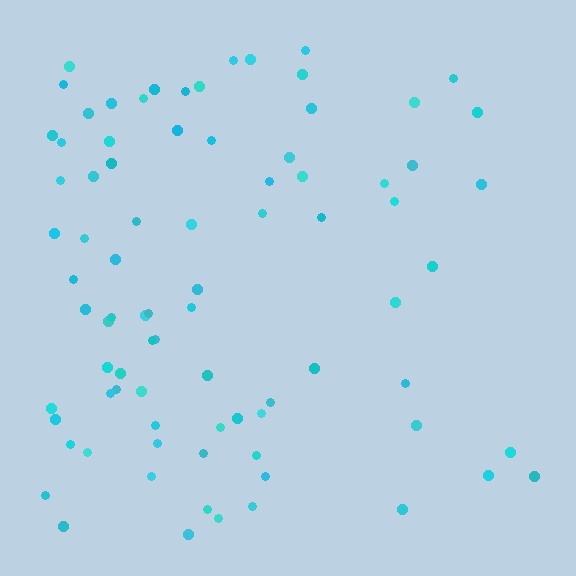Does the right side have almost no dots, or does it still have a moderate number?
Still a moderate number, just noticeably fewer than the left.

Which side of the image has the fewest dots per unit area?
The right.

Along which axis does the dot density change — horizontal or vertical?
Horizontal.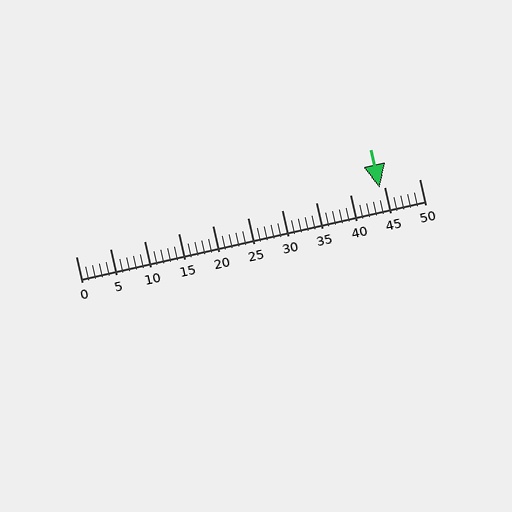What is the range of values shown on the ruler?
The ruler shows values from 0 to 50.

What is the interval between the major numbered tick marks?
The major tick marks are spaced 5 units apart.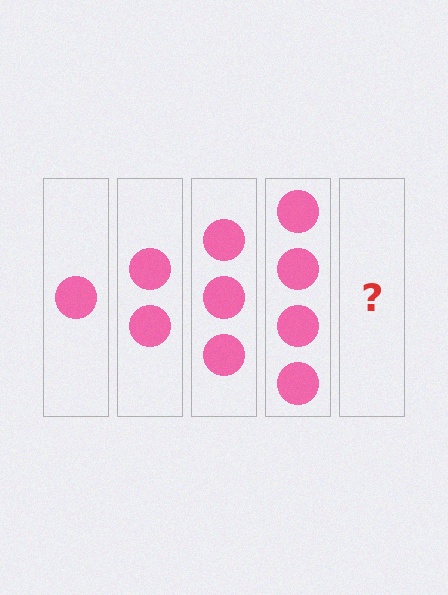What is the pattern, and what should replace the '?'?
The pattern is that each step adds one more circle. The '?' should be 5 circles.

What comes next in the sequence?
The next element should be 5 circles.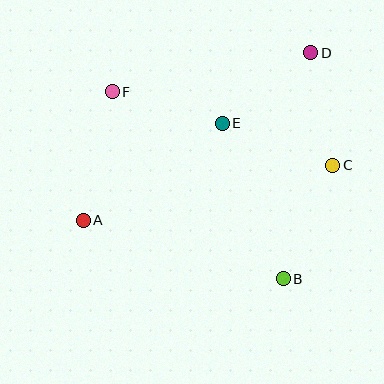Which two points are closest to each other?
Points D and E are closest to each other.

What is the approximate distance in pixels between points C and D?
The distance between C and D is approximately 114 pixels.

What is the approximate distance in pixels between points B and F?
The distance between B and F is approximately 253 pixels.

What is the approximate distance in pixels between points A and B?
The distance between A and B is approximately 208 pixels.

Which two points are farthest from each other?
Points A and D are farthest from each other.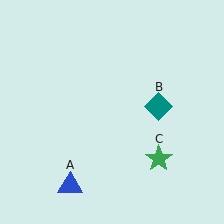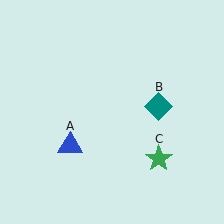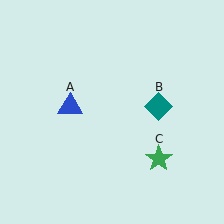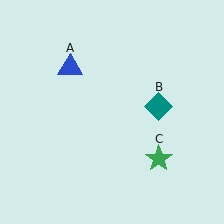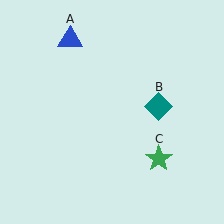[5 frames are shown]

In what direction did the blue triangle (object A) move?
The blue triangle (object A) moved up.